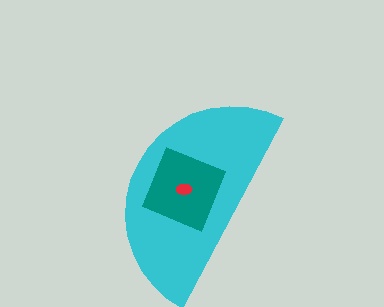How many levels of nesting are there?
3.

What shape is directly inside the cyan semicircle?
The teal square.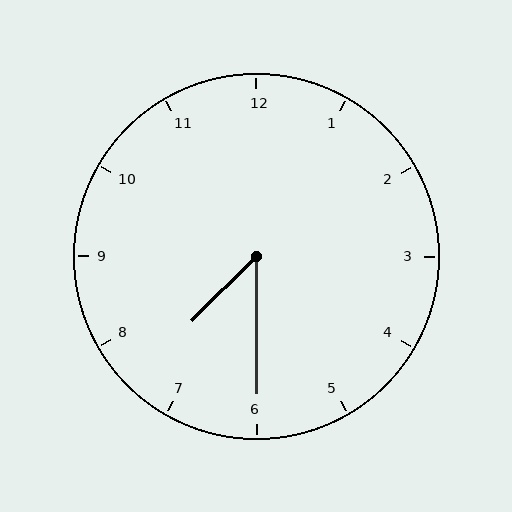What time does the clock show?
7:30.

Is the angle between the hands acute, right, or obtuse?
It is acute.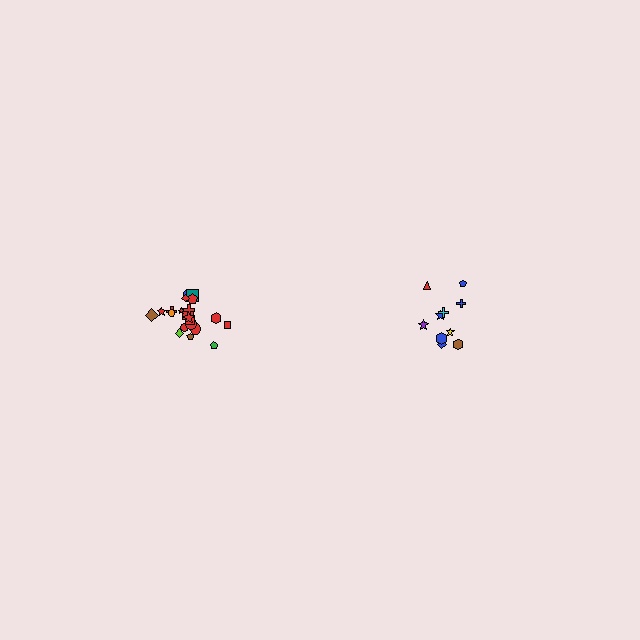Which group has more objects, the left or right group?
The left group.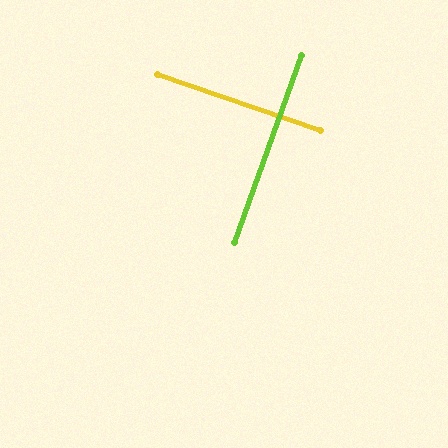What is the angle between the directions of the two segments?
Approximately 89 degrees.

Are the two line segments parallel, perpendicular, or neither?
Perpendicular — they meet at approximately 89°.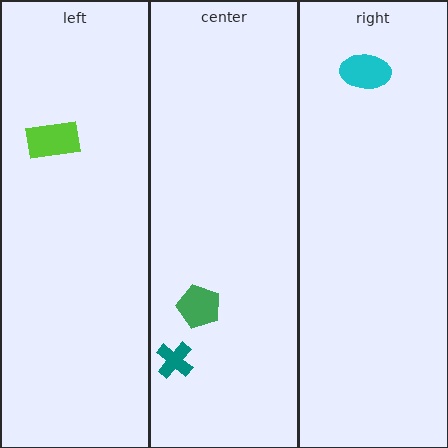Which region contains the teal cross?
The center region.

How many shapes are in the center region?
2.